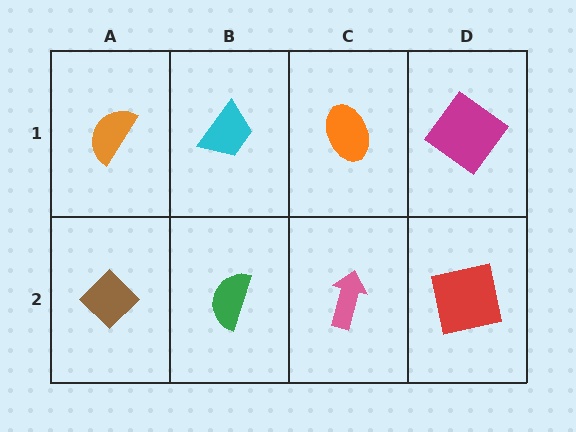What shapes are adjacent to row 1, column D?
A red square (row 2, column D), an orange ellipse (row 1, column C).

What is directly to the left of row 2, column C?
A green semicircle.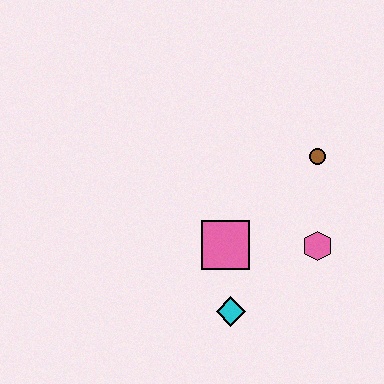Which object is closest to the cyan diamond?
The pink square is closest to the cyan diamond.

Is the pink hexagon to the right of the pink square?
Yes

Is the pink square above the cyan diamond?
Yes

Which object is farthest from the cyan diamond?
The brown circle is farthest from the cyan diamond.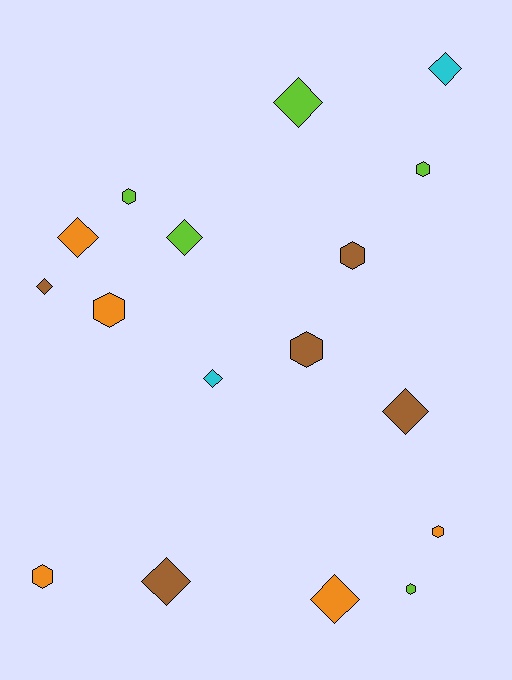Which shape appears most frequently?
Diamond, with 9 objects.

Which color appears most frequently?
Lime, with 5 objects.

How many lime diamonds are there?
There are 2 lime diamonds.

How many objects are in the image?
There are 17 objects.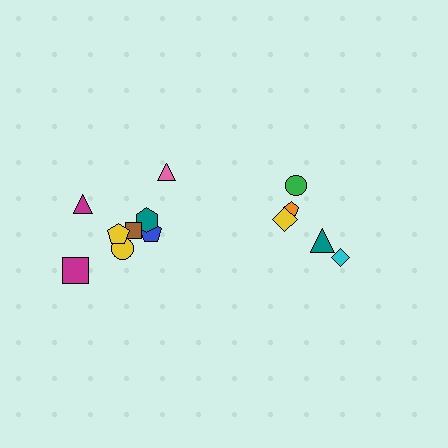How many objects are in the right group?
There are 5 objects.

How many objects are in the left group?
There are 8 objects.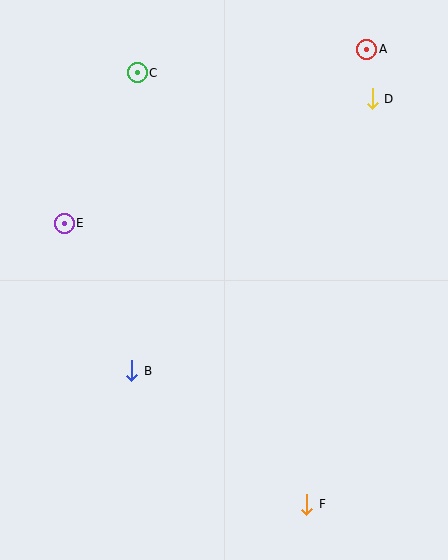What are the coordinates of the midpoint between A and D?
The midpoint between A and D is at (369, 74).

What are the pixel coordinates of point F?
Point F is at (307, 504).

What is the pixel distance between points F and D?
The distance between F and D is 411 pixels.